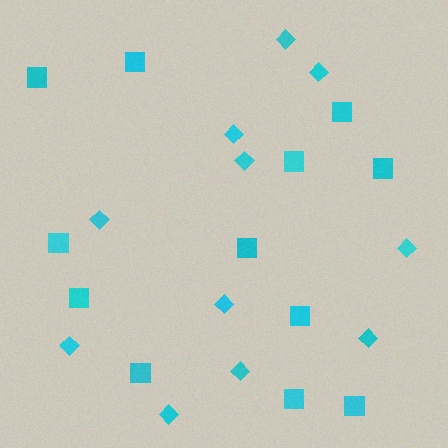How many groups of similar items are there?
There are 2 groups: one group of diamonds (11) and one group of squares (12).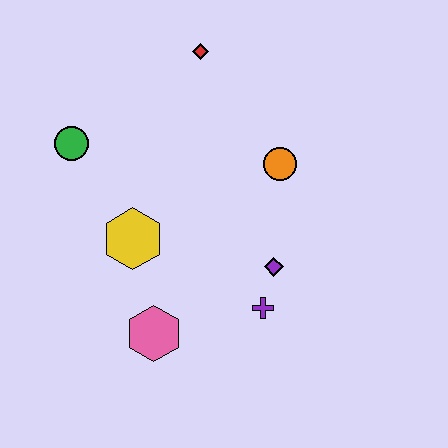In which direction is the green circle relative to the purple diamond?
The green circle is to the left of the purple diamond.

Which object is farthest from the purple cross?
The red diamond is farthest from the purple cross.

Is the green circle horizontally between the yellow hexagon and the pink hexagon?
No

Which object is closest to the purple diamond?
The purple cross is closest to the purple diamond.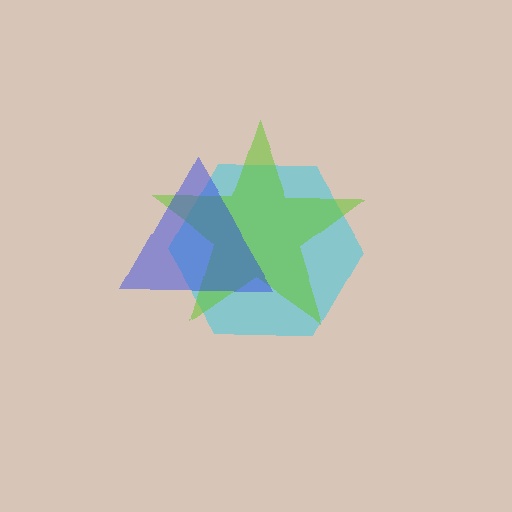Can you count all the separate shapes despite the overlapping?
Yes, there are 3 separate shapes.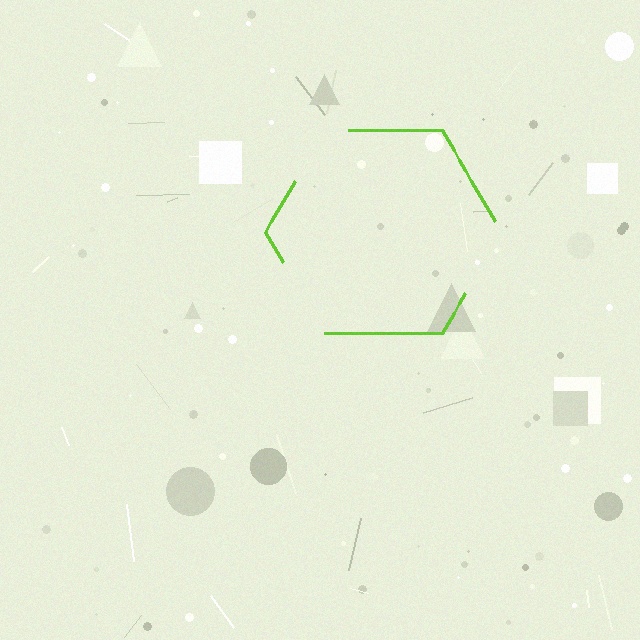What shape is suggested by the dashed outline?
The dashed outline suggests a hexagon.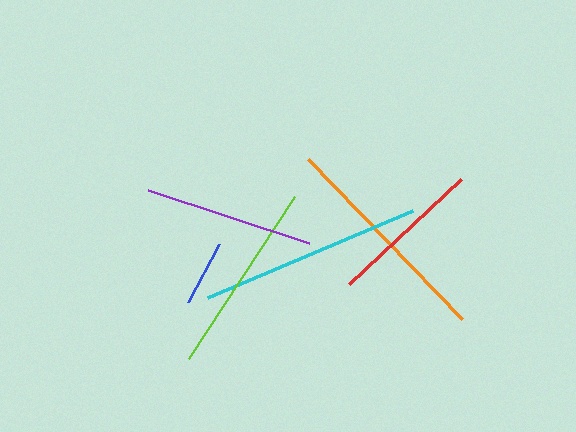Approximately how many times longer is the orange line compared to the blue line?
The orange line is approximately 3.3 times the length of the blue line.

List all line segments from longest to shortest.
From longest to shortest: cyan, orange, lime, purple, red, blue.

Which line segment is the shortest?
The blue line is the shortest at approximately 66 pixels.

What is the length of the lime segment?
The lime segment is approximately 194 pixels long.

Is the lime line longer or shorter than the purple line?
The lime line is longer than the purple line.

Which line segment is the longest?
The cyan line is the longest at approximately 223 pixels.